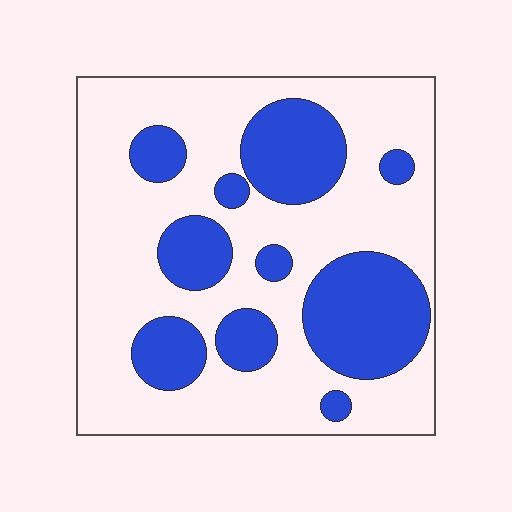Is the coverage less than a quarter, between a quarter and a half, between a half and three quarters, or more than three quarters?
Between a quarter and a half.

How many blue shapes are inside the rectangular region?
10.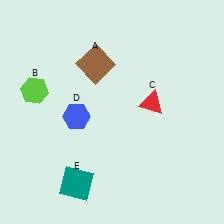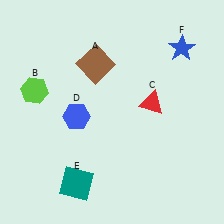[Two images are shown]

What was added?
A blue star (F) was added in Image 2.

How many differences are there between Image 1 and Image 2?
There is 1 difference between the two images.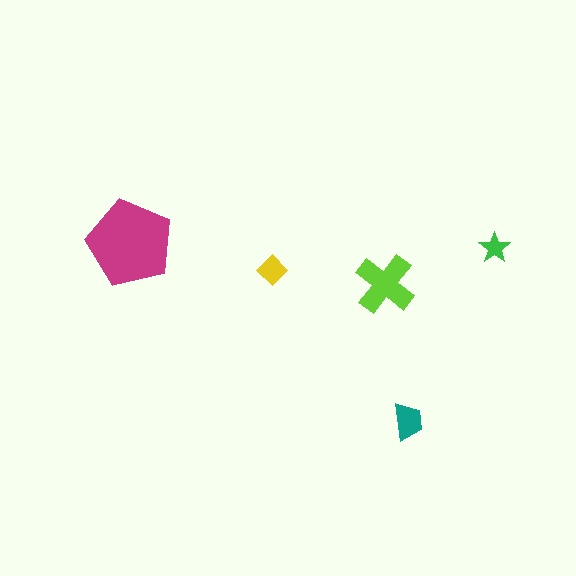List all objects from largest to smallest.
The magenta pentagon, the lime cross, the teal trapezoid, the yellow diamond, the green star.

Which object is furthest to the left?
The magenta pentagon is leftmost.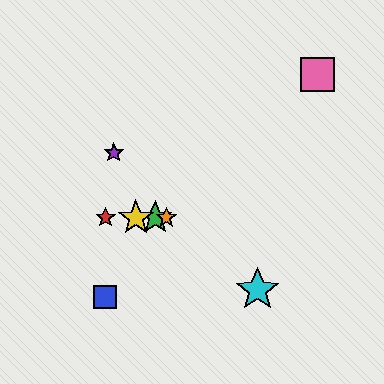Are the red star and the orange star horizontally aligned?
Yes, both are at y≈218.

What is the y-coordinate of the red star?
The red star is at y≈218.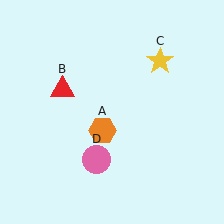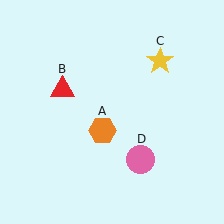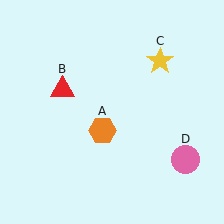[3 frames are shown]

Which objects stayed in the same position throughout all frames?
Orange hexagon (object A) and red triangle (object B) and yellow star (object C) remained stationary.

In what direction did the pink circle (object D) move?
The pink circle (object D) moved right.